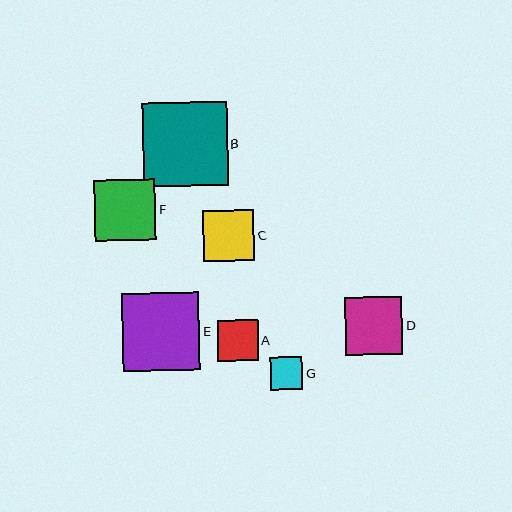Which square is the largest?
Square B is the largest with a size of approximately 84 pixels.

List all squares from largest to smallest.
From largest to smallest: B, E, F, D, C, A, G.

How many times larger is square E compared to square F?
Square E is approximately 1.3 times the size of square F.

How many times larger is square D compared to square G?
Square D is approximately 1.8 times the size of square G.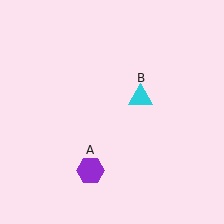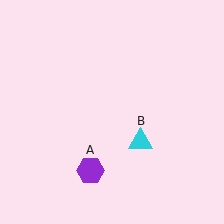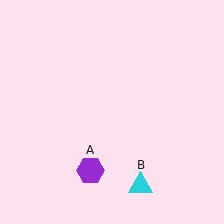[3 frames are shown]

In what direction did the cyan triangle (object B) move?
The cyan triangle (object B) moved down.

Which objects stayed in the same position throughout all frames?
Purple hexagon (object A) remained stationary.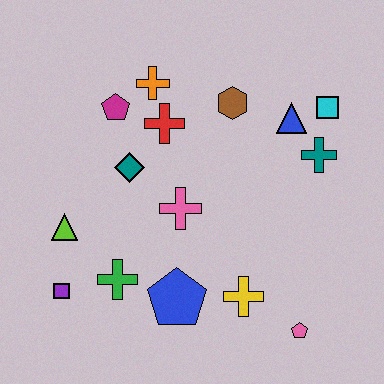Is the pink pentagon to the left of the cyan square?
Yes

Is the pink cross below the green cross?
No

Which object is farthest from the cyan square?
The purple square is farthest from the cyan square.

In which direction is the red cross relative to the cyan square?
The red cross is to the left of the cyan square.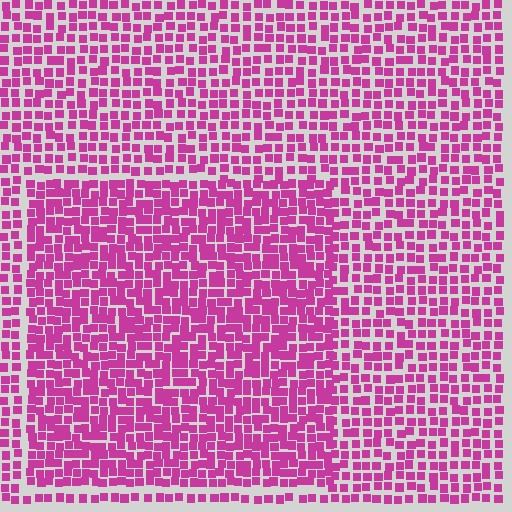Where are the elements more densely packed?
The elements are more densely packed inside the rectangle boundary.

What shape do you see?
I see a rectangle.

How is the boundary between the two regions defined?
The boundary is defined by a change in element density (approximately 1.5x ratio). All elements are the same color, size, and shape.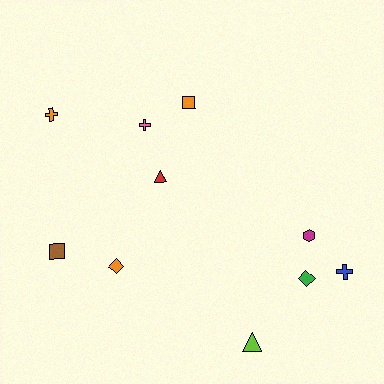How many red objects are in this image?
There is 1 red object.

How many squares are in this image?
There are 2 squares.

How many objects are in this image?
There are 10 objects.